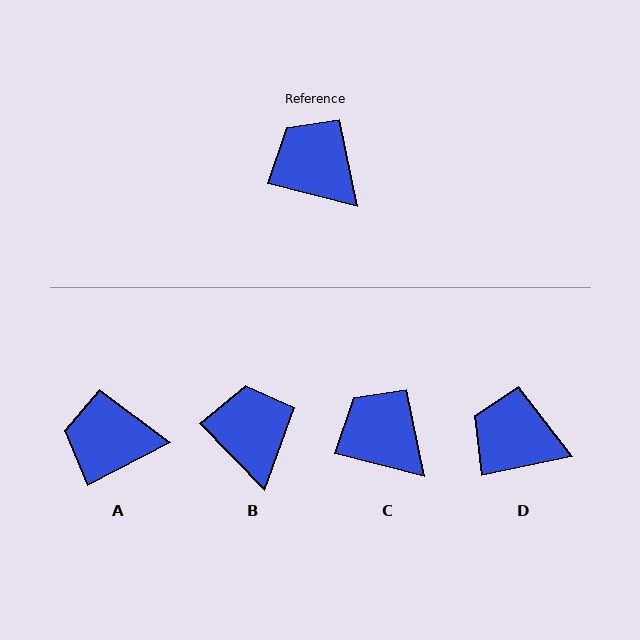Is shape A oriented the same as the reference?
No, it is off by about 42 degrees.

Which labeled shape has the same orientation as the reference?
C.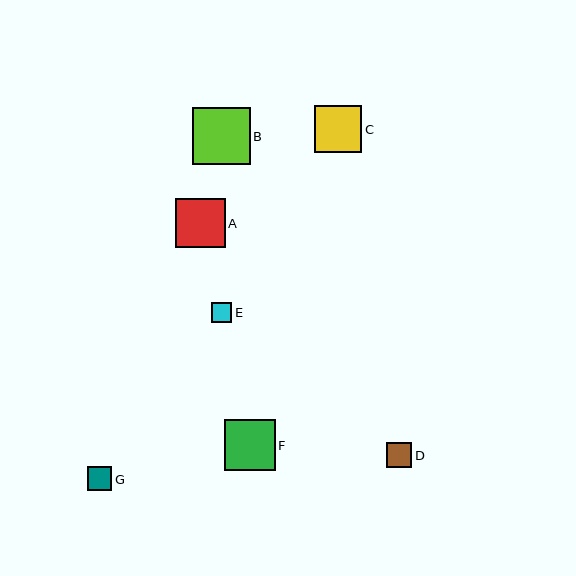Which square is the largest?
Square B is the largest with a size of approximately 57 pixels.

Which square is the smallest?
Square E is the smallest with a size of approximately 20 pixels.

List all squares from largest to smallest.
From largest to smallest: B, F, A, C, D, G, E.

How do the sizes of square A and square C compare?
Square A and square C are approximately the same size.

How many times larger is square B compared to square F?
Square B is approximately 1.1 times the size of square F.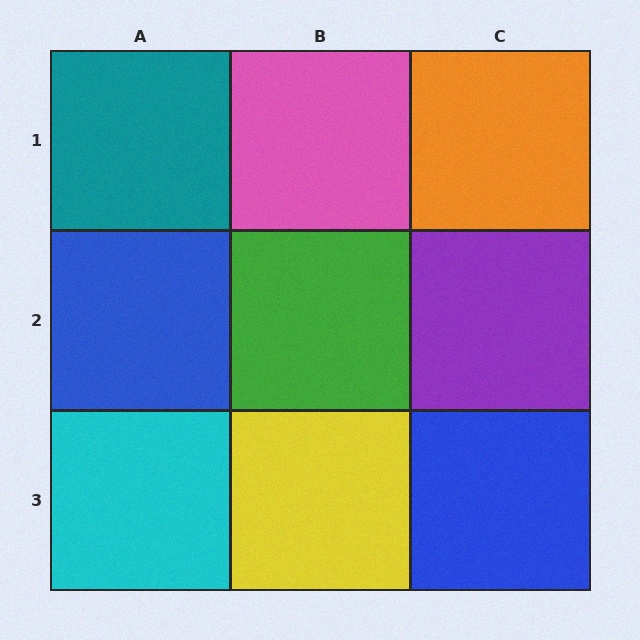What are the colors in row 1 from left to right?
Teal, pink, orange.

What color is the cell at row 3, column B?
Yellow.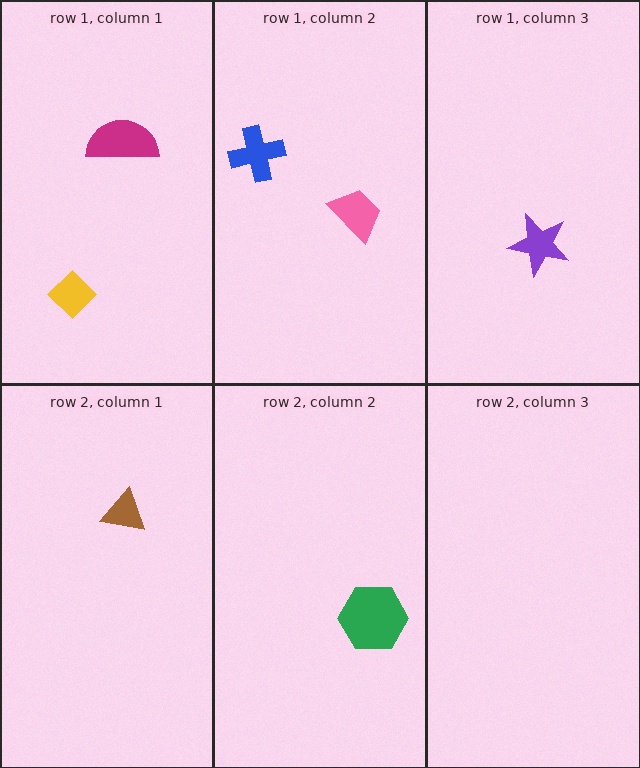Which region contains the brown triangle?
The row 2, column 1 region.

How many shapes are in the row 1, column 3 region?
1.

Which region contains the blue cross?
The row 1, column 2 region.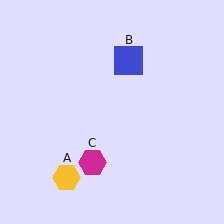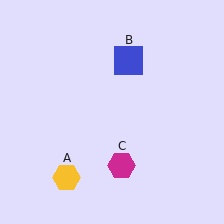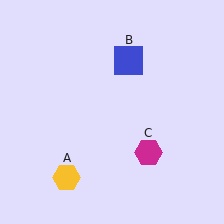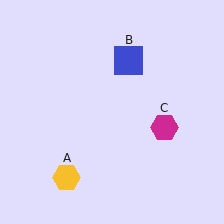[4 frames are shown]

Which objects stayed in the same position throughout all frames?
Yellow hexagon (object A) and blue square (object B) remained stationary.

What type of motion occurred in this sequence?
The magenta hexagon (object C) rotated counterclockwise around the center of the scene.